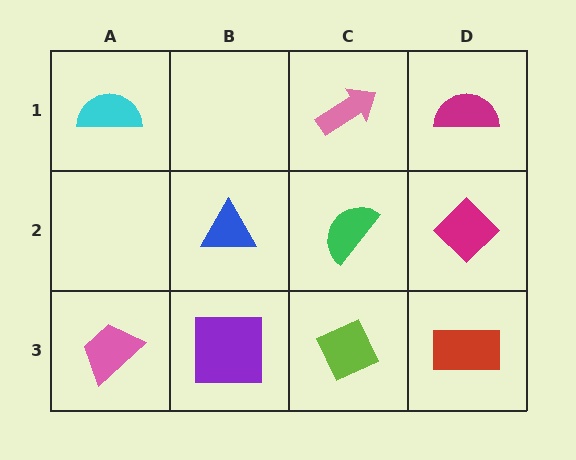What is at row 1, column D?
A magenta semicircle.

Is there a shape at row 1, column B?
No, that cell is empty.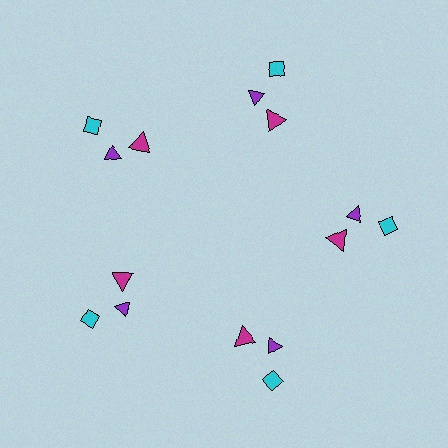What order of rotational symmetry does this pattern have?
This pattern has 5-fold rotational symmetry.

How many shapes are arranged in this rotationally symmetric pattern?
There are 15 shapes, arranged in 5 groups of 3.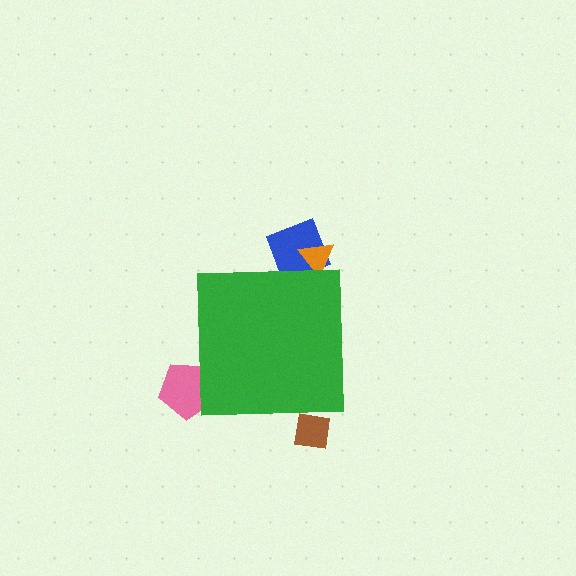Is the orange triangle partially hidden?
Yes, the orange triangle is partially hidden behind the green square.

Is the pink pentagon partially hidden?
Yes, the pink pentagon is partially hidden behind the green square.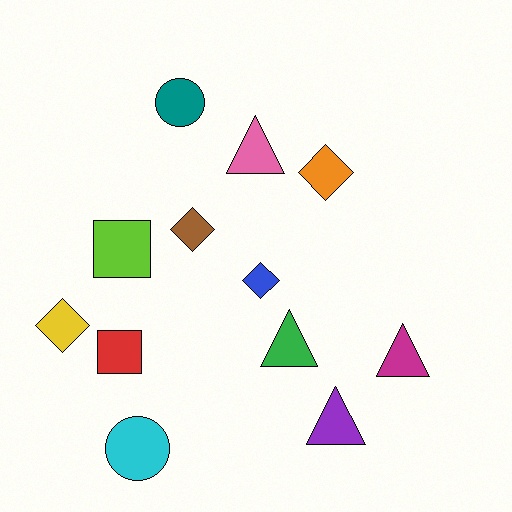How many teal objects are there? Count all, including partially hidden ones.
There is 1 teal object.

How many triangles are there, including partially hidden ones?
There are 4 triangles.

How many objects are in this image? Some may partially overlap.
There are 12 objects.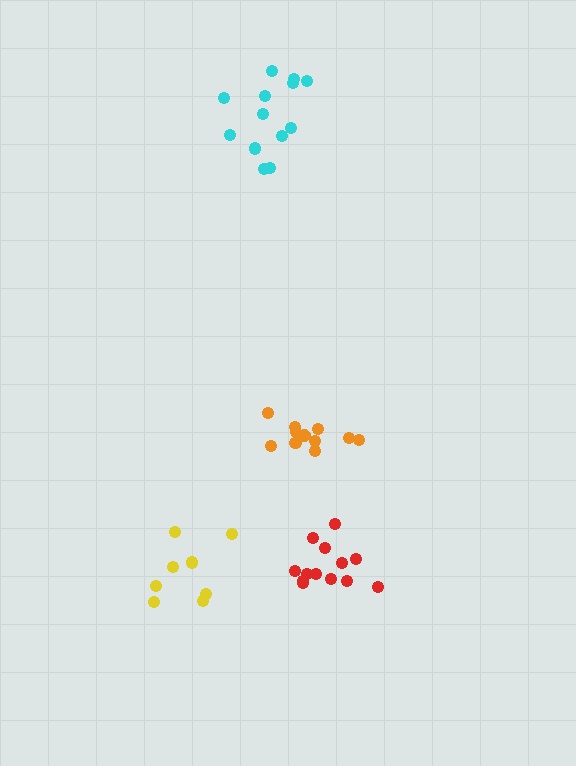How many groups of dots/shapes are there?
There are 4 groups.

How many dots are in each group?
Group 1: 8 dots, Group 2: 11 dots, Group 3: 13 dots, Group 4: 13 dots (45 total).